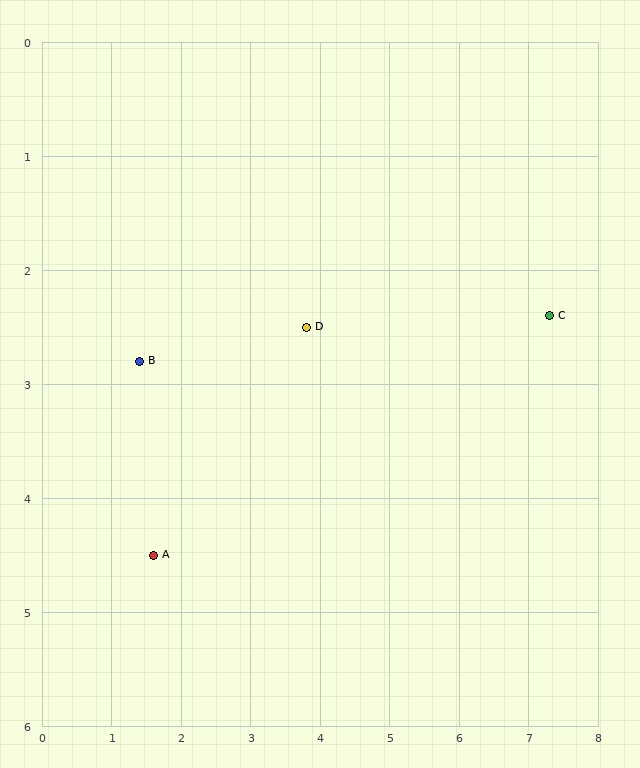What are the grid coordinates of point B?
Point B is at approximately (1.4, 2.8).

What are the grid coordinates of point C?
Point C is at approximately (7.3, 2.4).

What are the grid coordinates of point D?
Point D is at approximately (3.8, 2.5).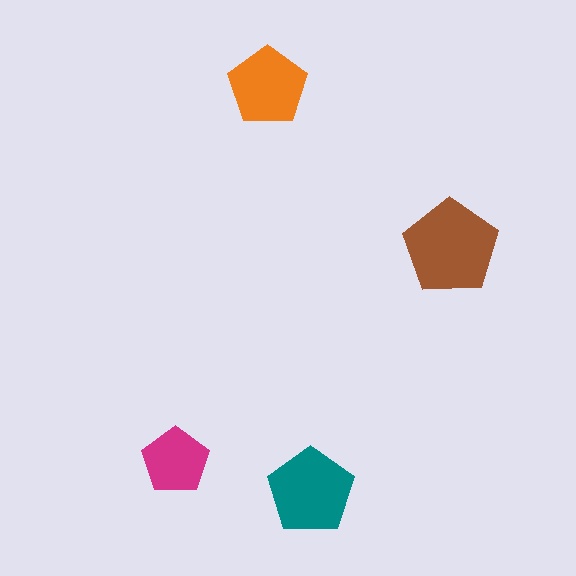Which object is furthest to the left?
The magenta pentagon is leftmost.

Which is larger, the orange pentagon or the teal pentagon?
The teal one.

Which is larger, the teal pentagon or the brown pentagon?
The brown one.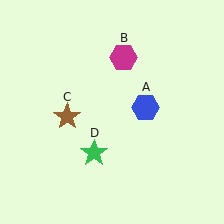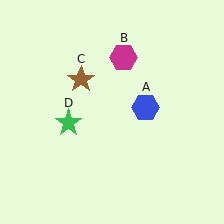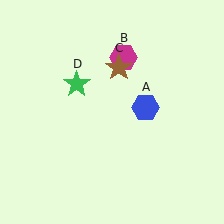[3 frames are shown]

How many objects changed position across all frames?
2 objects changed position: brown star (object C), green star (object D).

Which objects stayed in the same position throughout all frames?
Blue hexagon (object A) and magenta hexagon (object B) remained stationary.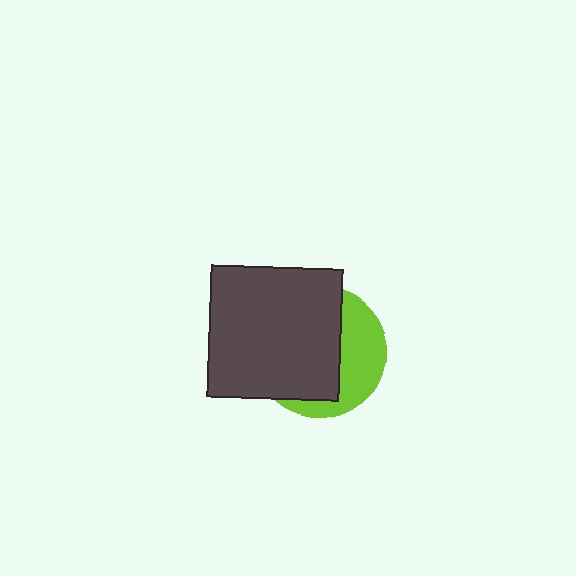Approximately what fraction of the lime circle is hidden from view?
Roughly 63% of the lime circle is hidden behind the dark gray square.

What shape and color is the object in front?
The object in front is a dark gray square.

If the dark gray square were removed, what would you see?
You would see the complete lime circle.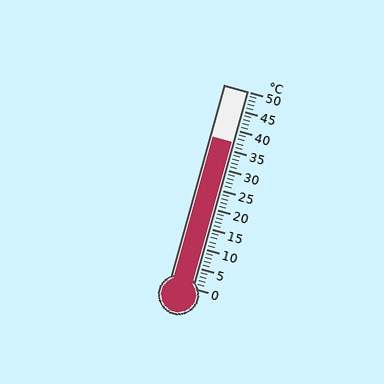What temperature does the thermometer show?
The thermometer shows approximately 37°C.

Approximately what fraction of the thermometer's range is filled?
The thermometer is filled to approximately 75% of its range.